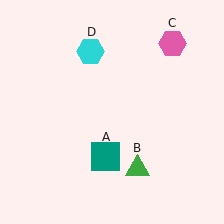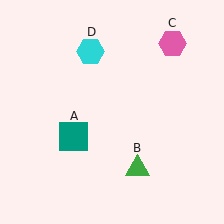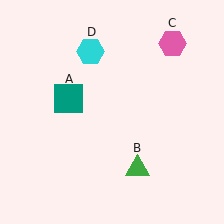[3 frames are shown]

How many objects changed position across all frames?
1 object changed position: teal square (object A).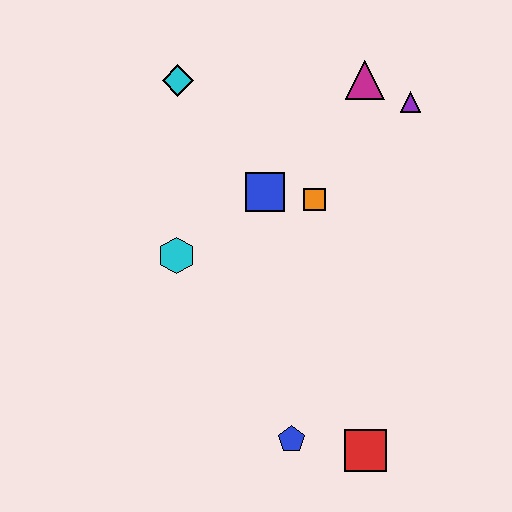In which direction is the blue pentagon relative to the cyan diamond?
The blue pentagon is below the cyan diamond.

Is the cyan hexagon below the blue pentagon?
No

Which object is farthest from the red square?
The cyan diamond is farthest from the red square.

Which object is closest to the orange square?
The blue square is closest to the orange square.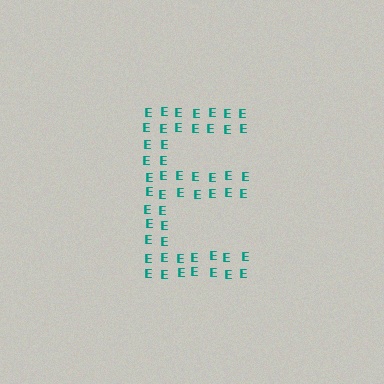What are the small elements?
The small elements are letter E's.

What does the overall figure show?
The overall figure shows the letter E.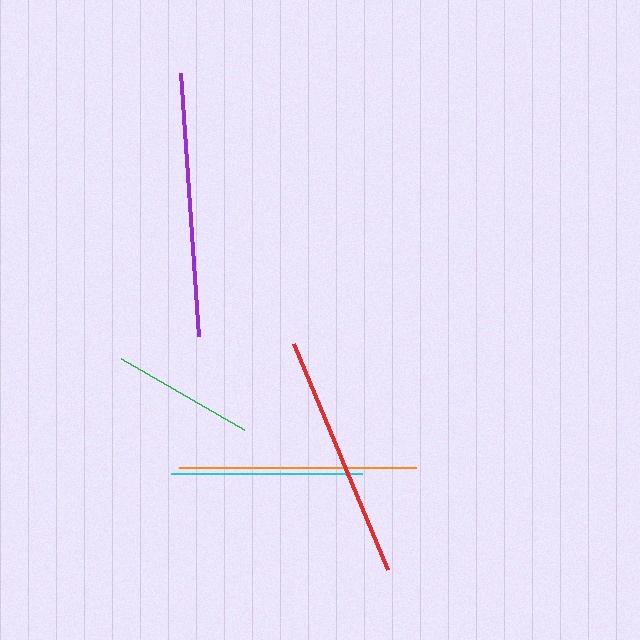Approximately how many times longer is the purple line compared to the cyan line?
The purple line is approximately 1.4 times the length of the cyan line.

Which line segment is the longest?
The purple line is the longest at approximately 263 pixels.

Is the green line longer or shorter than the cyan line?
The cyan line is longer than the green line.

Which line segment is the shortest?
The green line is the shortest at approximately 141 pixels.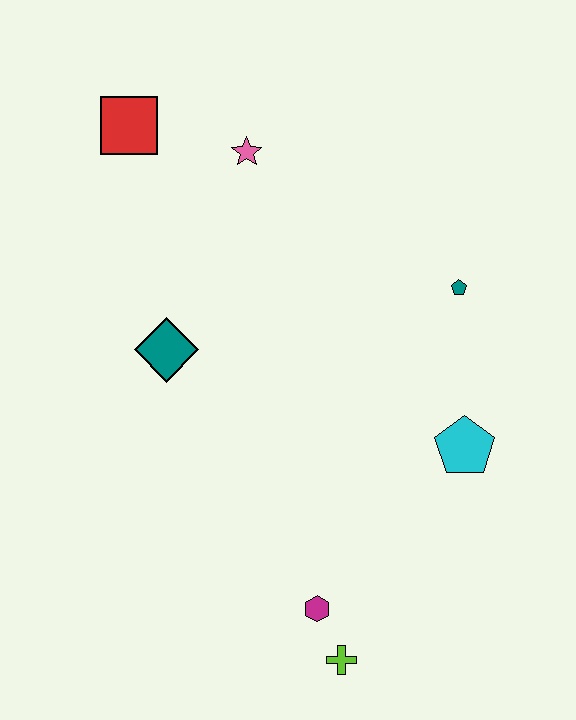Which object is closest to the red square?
The pink star is closest to the red square.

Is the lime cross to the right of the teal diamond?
Yes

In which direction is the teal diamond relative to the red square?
The teal diamond is below the red square.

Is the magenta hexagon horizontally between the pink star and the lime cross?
Yes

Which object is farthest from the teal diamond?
The lime cross is farthest from the teal diamond.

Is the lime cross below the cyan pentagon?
Yes